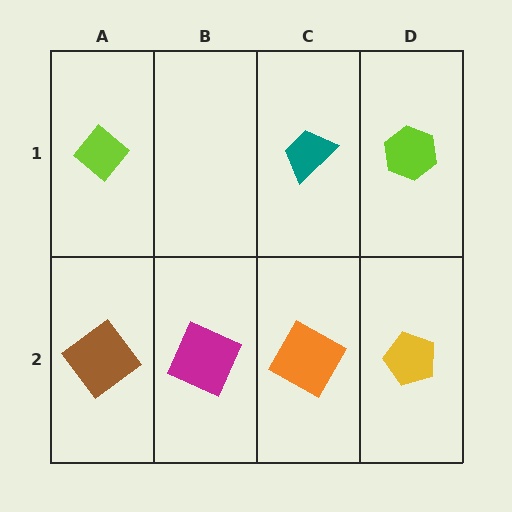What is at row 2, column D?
A yellow pentagon.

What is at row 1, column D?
A lime hexagon.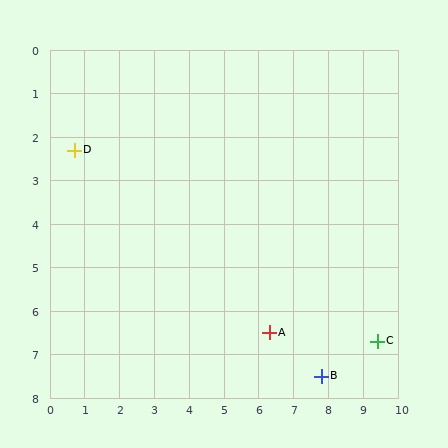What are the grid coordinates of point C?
Point C is at approximately (9.4, 6.7).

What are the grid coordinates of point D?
Point D is at approximately (0.7, 2.3).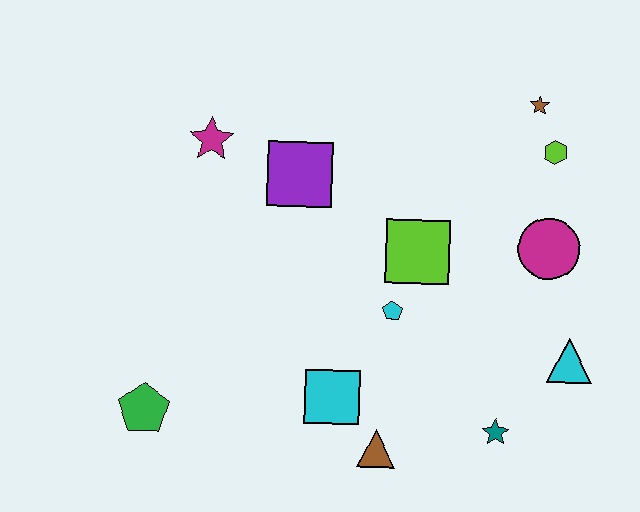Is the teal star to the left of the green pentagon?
No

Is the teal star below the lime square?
Yes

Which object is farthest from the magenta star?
The cyan triangle is farthest from the magenta star.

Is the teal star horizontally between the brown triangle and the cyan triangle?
Yes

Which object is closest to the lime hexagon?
The brown star is closest to the lime hexagon.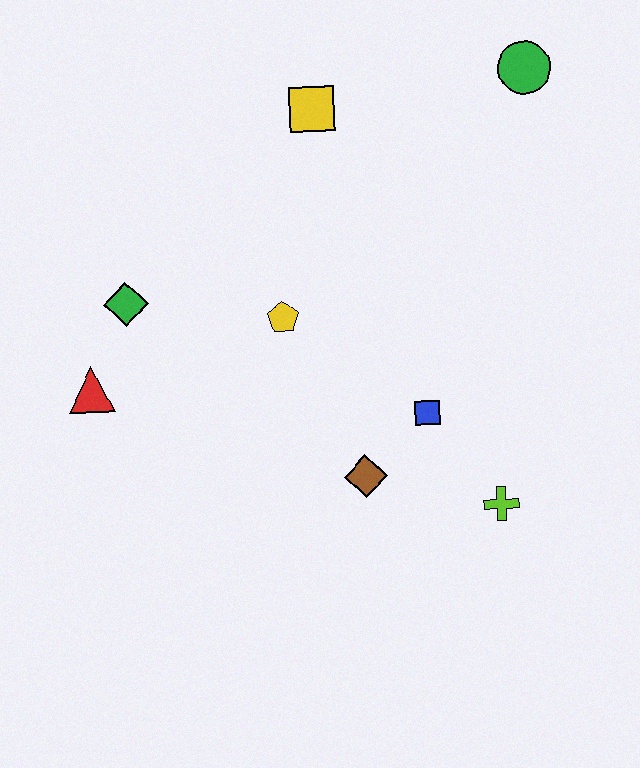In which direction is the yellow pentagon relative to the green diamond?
The yellow pentagon is to the right of the green diamond.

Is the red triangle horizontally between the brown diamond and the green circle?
No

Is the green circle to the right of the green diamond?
Yes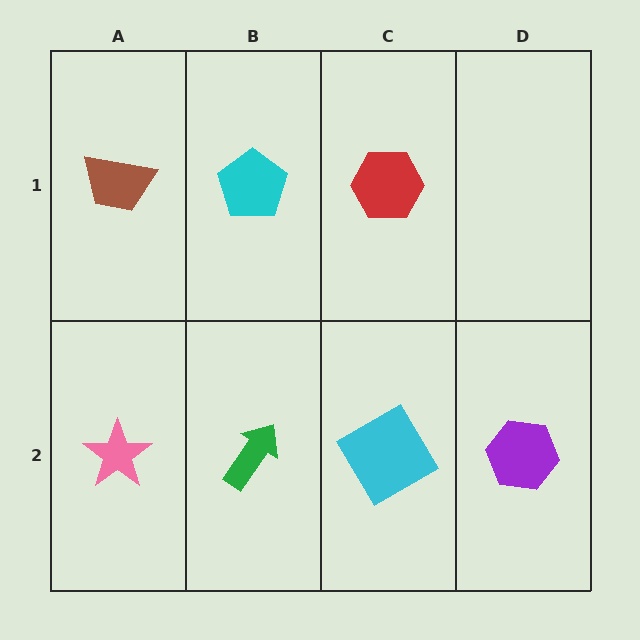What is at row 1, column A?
A brown trapezoid.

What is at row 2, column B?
A green arrow.